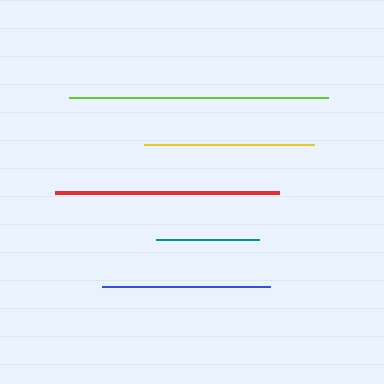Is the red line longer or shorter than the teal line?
The red line is longer than the teal line.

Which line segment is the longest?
The lime line is the longest at approximately 259 pixels.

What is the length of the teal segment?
The teal segment is approximately 102 pixels long.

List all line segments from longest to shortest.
From longest to shortest: lime, red, yellow, blue, teal.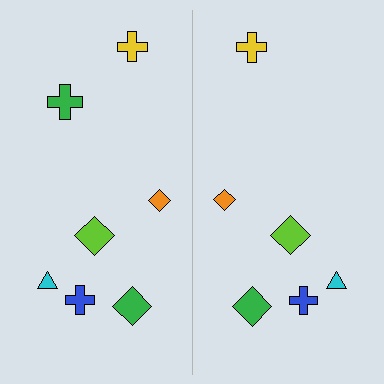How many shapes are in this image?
There are 13 shapes in this image.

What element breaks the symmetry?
A green cross is missing from the right side.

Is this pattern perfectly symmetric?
No, the pattern is not perfectly symmetric. A green cross is missing from the right side.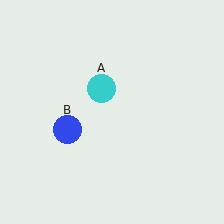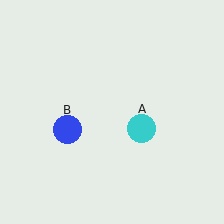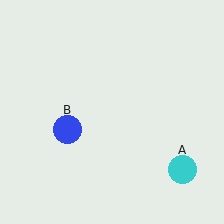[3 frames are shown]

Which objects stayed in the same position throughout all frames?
Blue circle (object B) remained stationary.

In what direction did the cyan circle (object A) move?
The cyan circle (object A) moved down and to the right.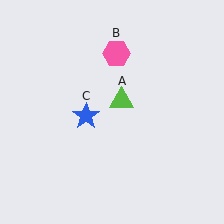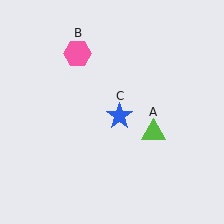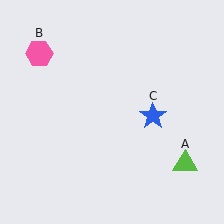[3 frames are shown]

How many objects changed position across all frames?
3 objects changed position: lime triangle (object A), pink hexagon (object B), blue star (object C).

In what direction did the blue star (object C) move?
The blue star (object C) moved right.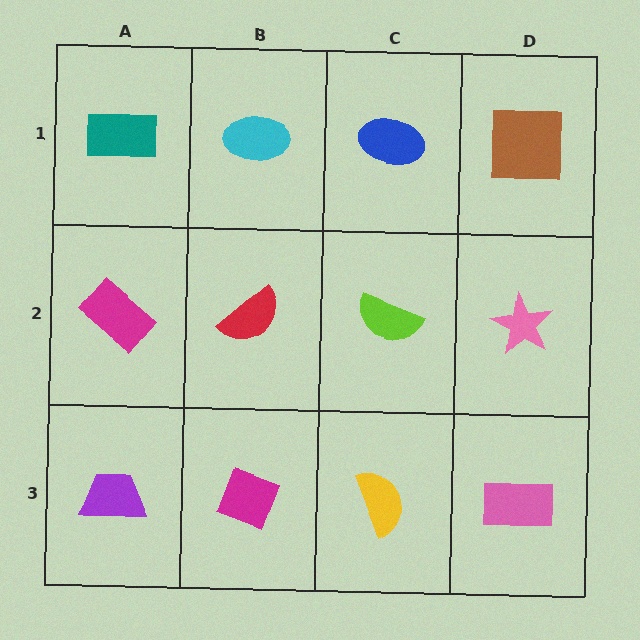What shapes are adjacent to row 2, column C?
A blue ellipse (row 1, column C), a yellow semicircle (row 3, column C), a red semicircle (row 2, column B), a pink star (row 2, column D).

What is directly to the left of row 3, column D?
A yellow semicircle.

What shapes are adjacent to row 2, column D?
A brown square (row 1, column D), a pink rectangle (row 3, column D), a lime semicircle (row 2, column C).